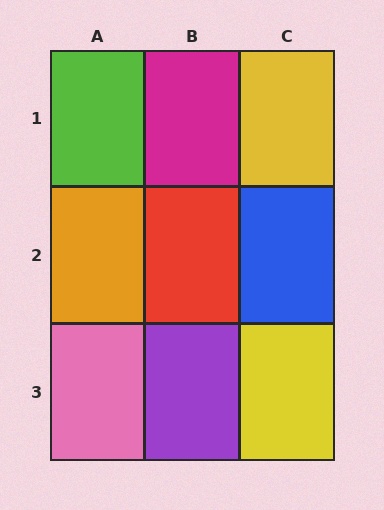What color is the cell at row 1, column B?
Magenta.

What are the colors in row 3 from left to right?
Pink, purple, yellow.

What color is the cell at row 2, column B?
Red.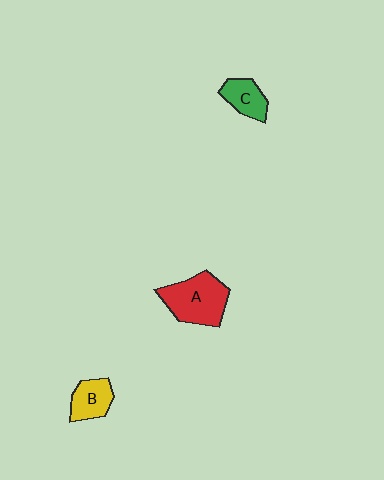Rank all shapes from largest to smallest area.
From largest to smallest: A (red), B (yellow), C (green).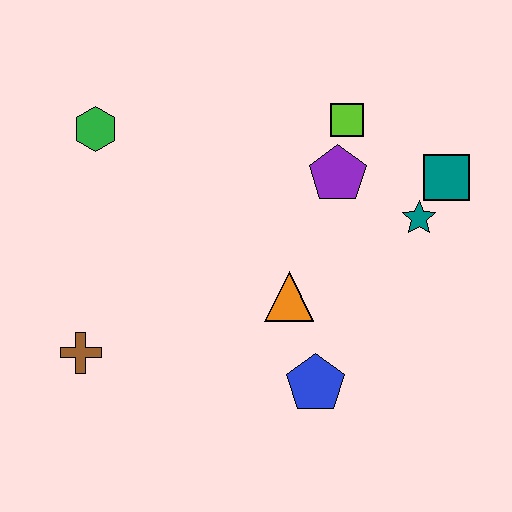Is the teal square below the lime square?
Yes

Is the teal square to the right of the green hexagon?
Yes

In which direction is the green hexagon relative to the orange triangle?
The green hexagon is to the left of the orange triangle.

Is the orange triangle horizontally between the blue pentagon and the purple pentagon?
No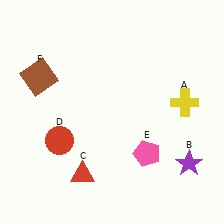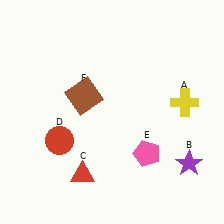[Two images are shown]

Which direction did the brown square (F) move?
The brown square (F) moved right.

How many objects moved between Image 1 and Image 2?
1 object moved between the two images.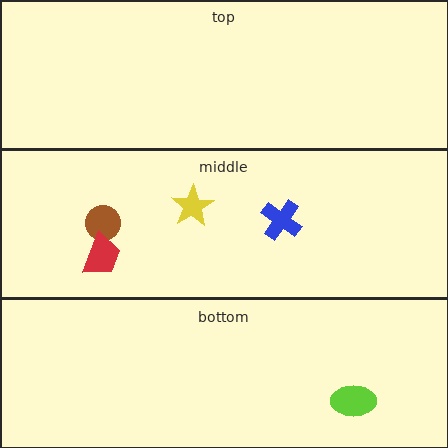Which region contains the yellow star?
The middle region.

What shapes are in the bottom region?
The lime ellipse.